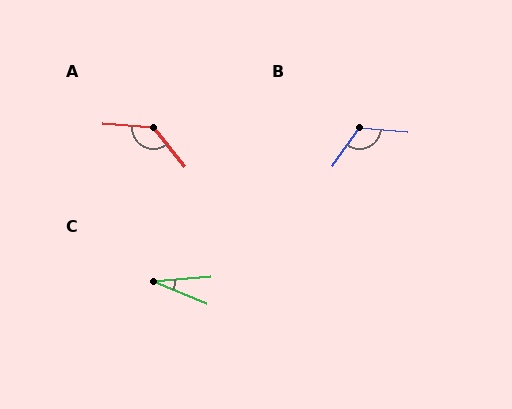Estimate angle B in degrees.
Approximately 120 degrees.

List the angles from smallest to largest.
C (28°), B (120°), A (133°).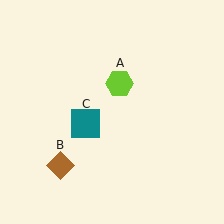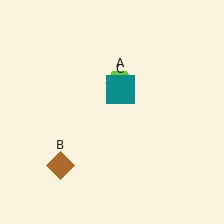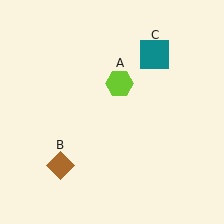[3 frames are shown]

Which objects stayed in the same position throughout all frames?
Lime hexagon (object A) and brown diamond (object B) remained stationary.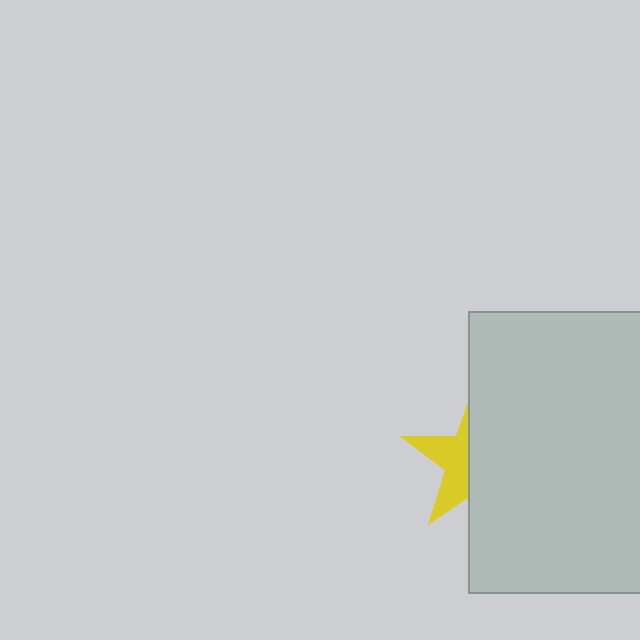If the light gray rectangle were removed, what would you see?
You would see the complete yellow star.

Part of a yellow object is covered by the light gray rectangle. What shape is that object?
It is a star.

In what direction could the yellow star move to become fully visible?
The yellow star could move left. That would shift it out from behind the light gray rectangle entirely.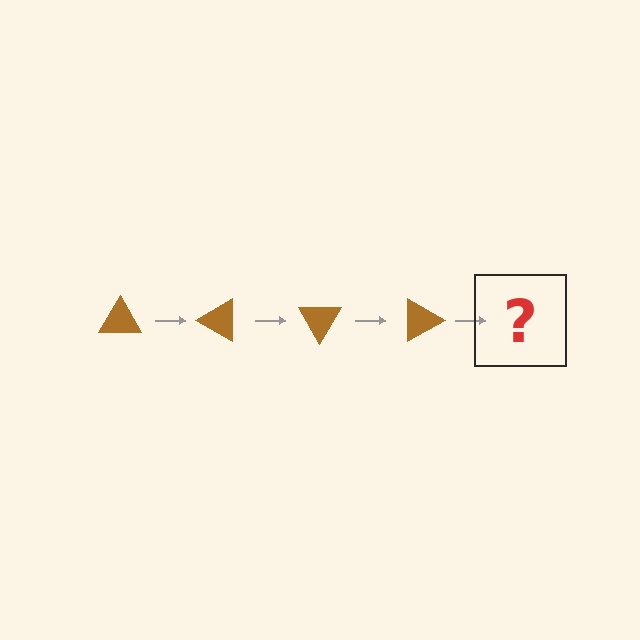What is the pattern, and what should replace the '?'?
The pattern is that the triangle rotates 30 degrees each step. The '?' should be a brown triangle rotated 120 degrees.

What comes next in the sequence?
The next element should be a brown triangle rotated 120 degrees.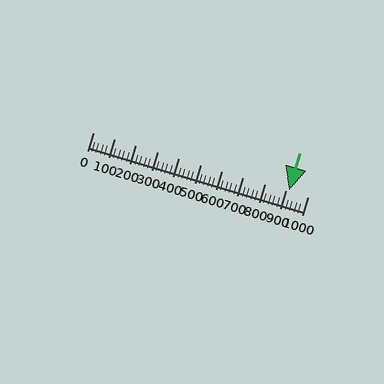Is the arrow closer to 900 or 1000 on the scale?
The arrow is closer to 900.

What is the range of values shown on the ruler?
The ruler shows values from 0 to 1000.